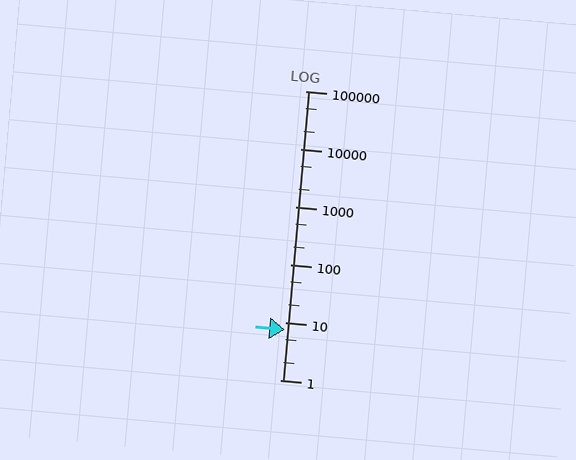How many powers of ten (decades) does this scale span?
The scale spans 5 decades, from 1 to 100000.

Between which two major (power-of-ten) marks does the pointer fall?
The pointer is between 1 and 10.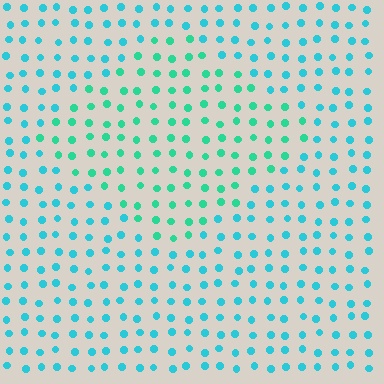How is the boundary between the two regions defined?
The boundary is defined purely by a slight shift in hue (about 29 degrees). Spacing, size, and orientation are identical on both sides.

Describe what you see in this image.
The image is filled with small cyan elements in a uniform arrangement. A diamond-shaped region is visible where the elements are tinted to a slightly different hue, forming a subtle color boundary.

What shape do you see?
I see a diamond.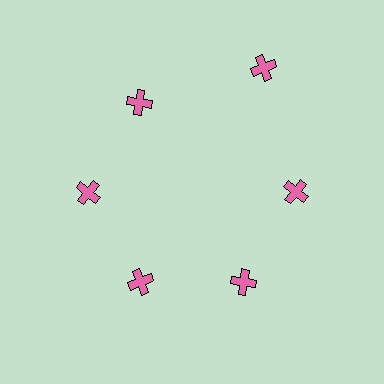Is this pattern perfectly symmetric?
No. The 6 pink crosses are arranged in a ring, but one element near the 1 o'clock position is pushed outward from the center, breaking the 6-fold rotational symmetry.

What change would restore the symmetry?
The symmetry would be restored by moving it inward, back onto the ring so that all 6 crosses sit at equal angles and equal distance from the center.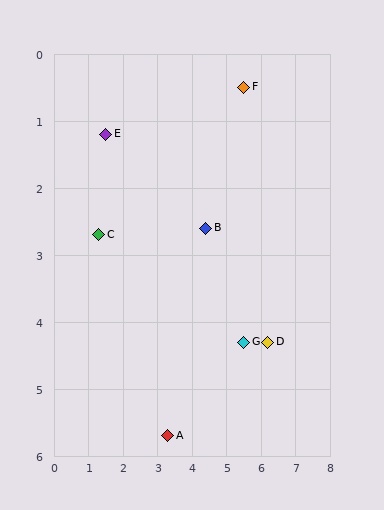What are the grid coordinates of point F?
Point F is at approximately (5.5, 0.5).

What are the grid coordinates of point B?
Point B is at approximately (4.4, 2.6).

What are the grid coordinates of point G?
Point G is at approximately (5.5, 4.3).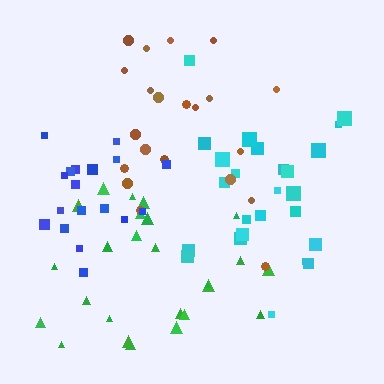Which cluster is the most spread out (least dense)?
Green.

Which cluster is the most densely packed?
Cyan.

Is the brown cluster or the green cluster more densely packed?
Brown.